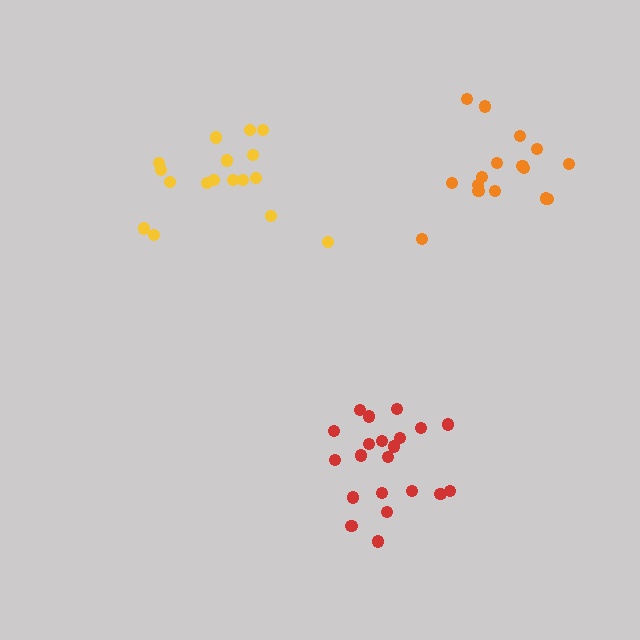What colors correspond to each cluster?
The clusters are colored: orange, red, yellow.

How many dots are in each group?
Group 1: 16 dots, Group 2: 21 dots, Group 3: 17 dots (54 total).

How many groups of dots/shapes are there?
There are 3 groups.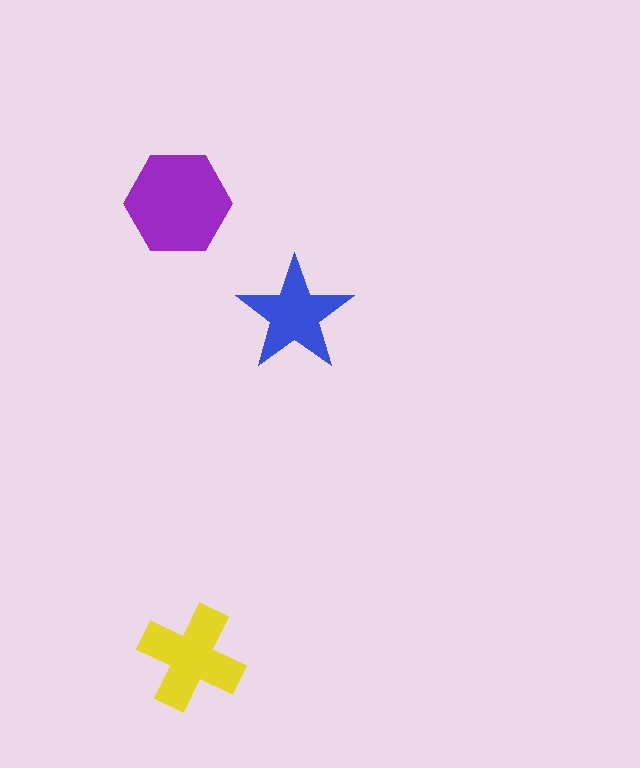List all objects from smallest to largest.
The blue star, the yellow cross, the purple hexagon.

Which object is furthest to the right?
The blue star is rightmost.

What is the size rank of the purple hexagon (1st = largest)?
1st.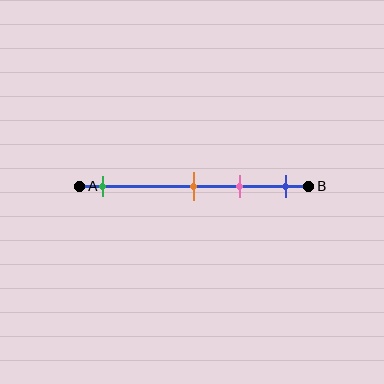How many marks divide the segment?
There are 4 marks dividing the segment.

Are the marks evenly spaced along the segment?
No, the marks are not evenly spaced.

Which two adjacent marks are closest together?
The orange and pink marks are the closest adjacent pair.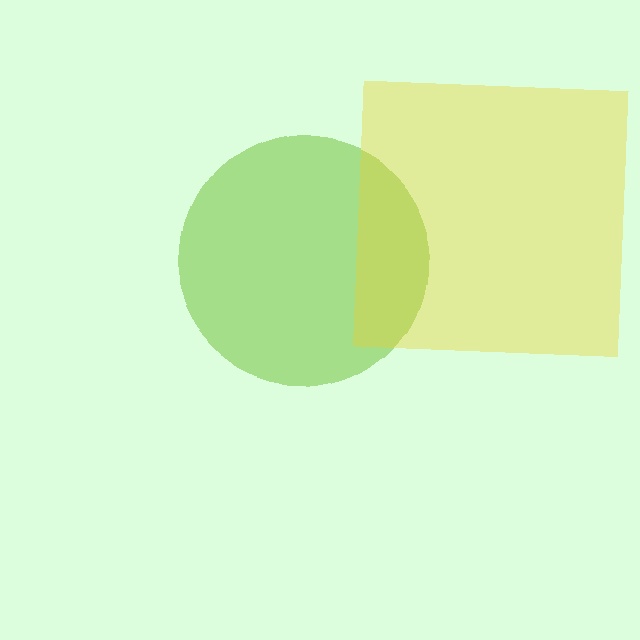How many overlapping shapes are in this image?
There are 2 overlapping shapes in the image.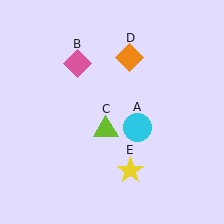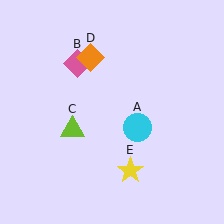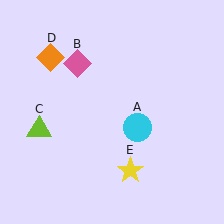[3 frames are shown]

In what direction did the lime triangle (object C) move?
The lime triangle (object C) moved left.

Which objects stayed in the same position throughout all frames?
Cyan circle (object A) and pink diamond (object B) and yellow star (object E) remained stationary.